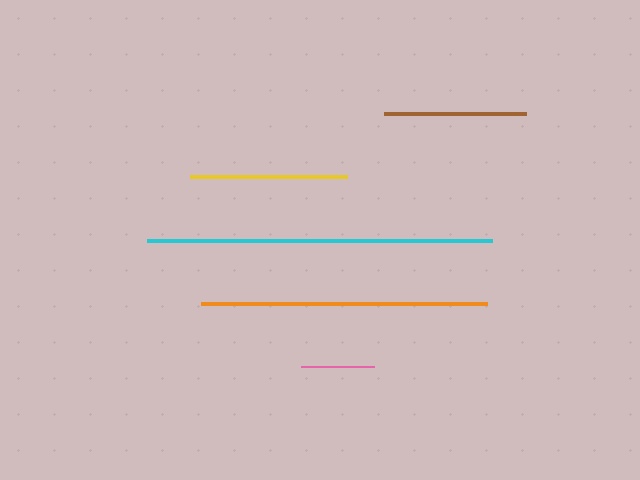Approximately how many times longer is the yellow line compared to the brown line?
The yellow line is approximately 1.1 times the length of the brown line.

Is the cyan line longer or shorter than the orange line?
The cyan line is longer than the orange line.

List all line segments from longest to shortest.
From longest to shortest: cyan, orange, yellow, brown, pink.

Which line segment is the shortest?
The pink line is the shortest at approximately 73 pixels.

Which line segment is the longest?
The cyan line is the longest at approximately 345 pixels.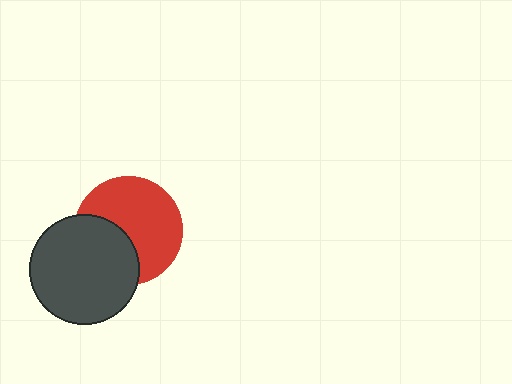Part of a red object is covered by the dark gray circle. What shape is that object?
It is a circle.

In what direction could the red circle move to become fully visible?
The red circle could move toward the upper-right. That would shift it out from behind the dark gray circle entirely.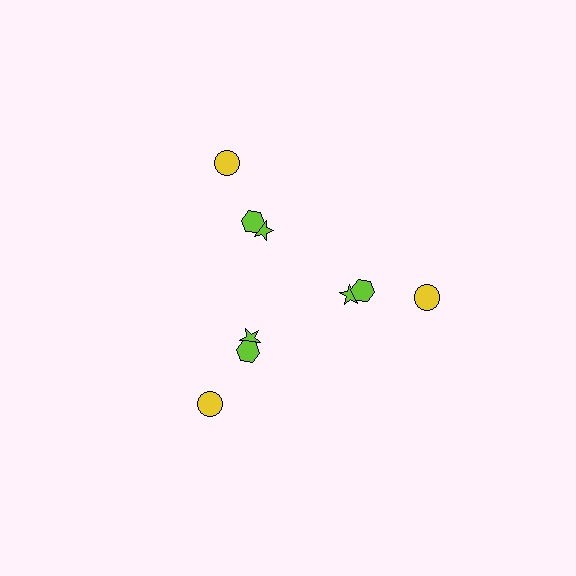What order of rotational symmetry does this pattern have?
This pattern has 3-fold rotational symmetry.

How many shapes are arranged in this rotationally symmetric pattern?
There are 9 shapes, arranged in 3 groups of 3.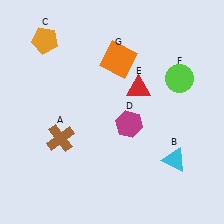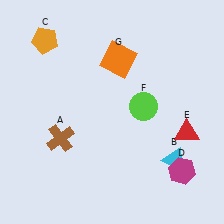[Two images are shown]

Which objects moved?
The objects that moved are: the magenta hexagon (D), the red triangle (E), the lime circle (F).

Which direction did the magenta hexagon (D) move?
The magenta hexagon (D) moved right.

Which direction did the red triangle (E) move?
The red triangle (E) moved right.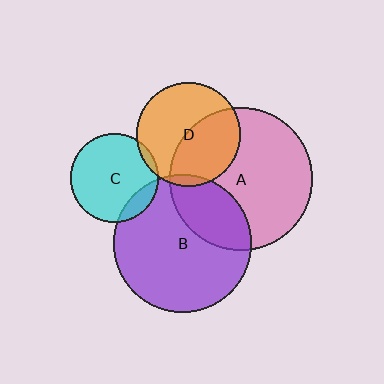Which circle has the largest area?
Circle A (pink).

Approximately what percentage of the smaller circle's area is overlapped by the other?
Approximately 30%.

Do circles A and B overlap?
Yes.